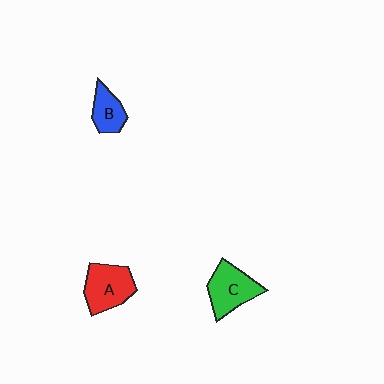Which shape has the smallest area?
Shape B (blue).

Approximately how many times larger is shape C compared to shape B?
Approximately 1.6 times.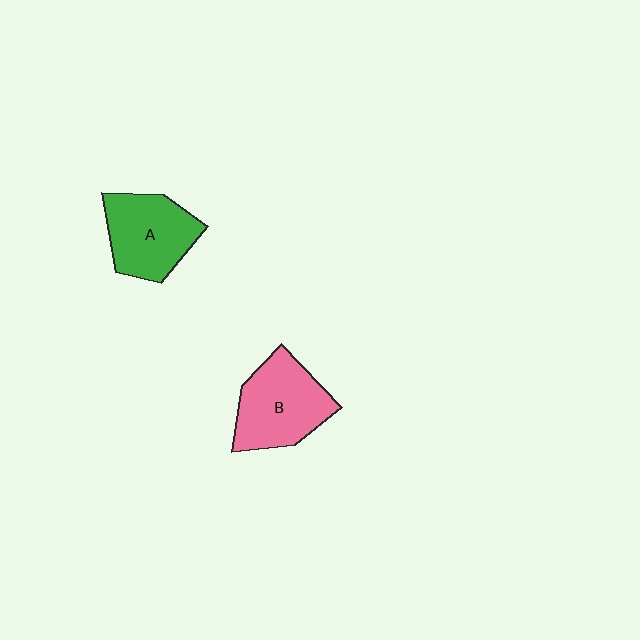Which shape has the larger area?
Shape B (pink).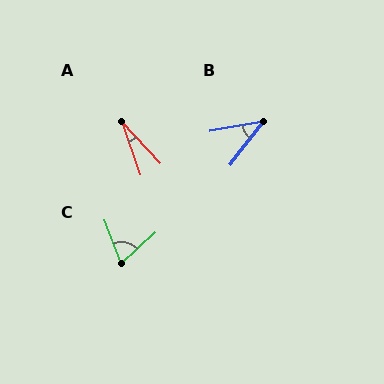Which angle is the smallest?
A, at approximately 24 degrees.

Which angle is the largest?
C, at approximately 69 degrees.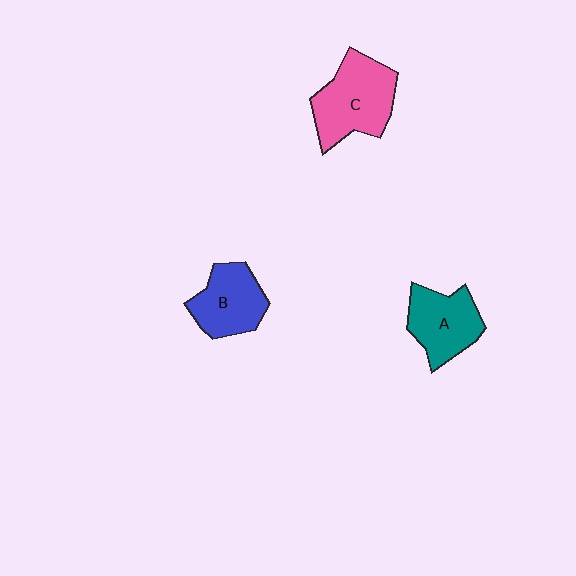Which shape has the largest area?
Shape C (pink).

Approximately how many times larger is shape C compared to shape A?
Approximately 1.3 times.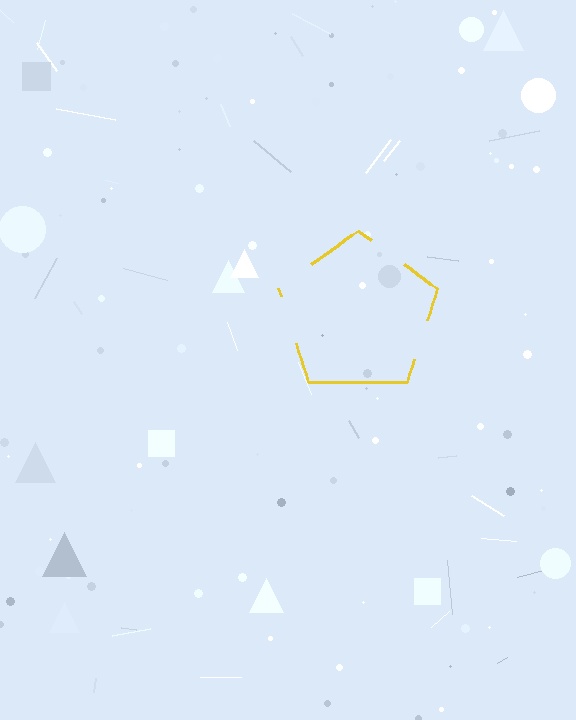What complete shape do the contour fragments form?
The contour fragments form a pentagon.